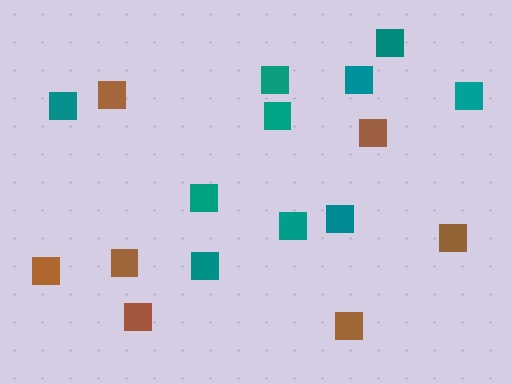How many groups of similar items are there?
There are 2 groups: one group of teal squares (10) and one group of brown squares (7).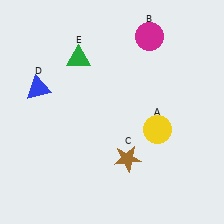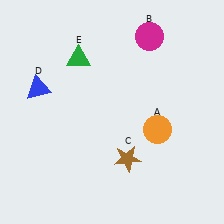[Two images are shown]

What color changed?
The circle (A) changed from yellow in Image 1 to orange in Image 2.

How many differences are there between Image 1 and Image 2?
There is 1 difference between the two images.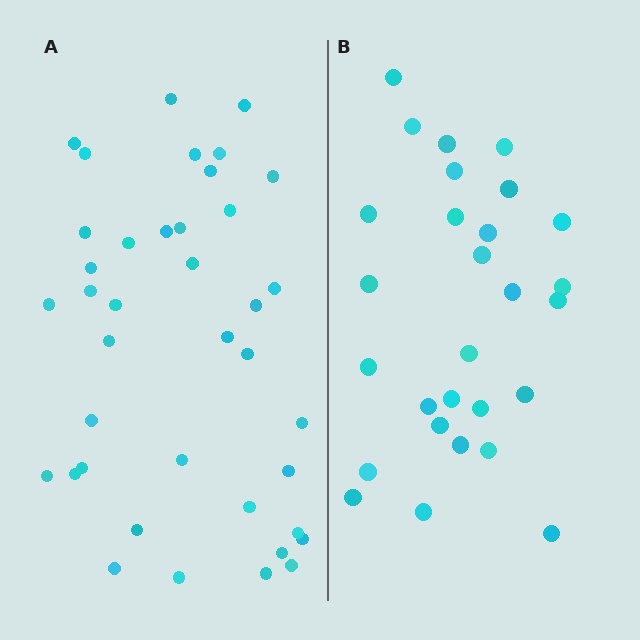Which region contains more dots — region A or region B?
Region A (the left region) has more dots.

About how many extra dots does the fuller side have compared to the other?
Region A has roughly 12 or so more dots than region B.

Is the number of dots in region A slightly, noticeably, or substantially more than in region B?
Region A has noticeably more, but not dramatically so. The ratio is roughly 1.4 to 1.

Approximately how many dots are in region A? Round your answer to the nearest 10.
About 40 dots. (The exact count is 39, which rounds to 40.)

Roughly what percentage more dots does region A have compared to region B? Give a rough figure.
About 40% more.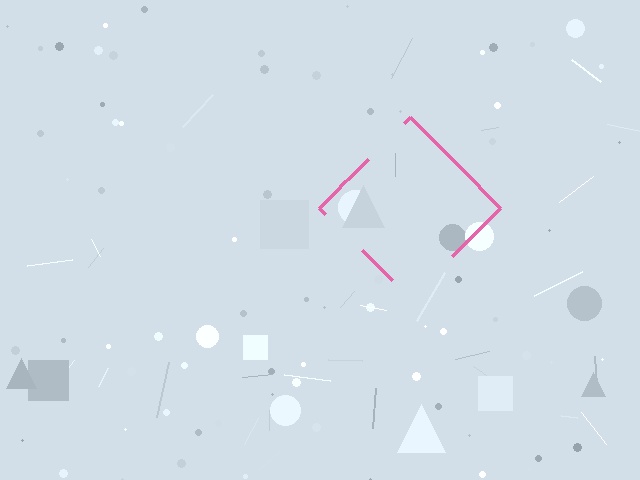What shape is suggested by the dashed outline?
The dashed outline suggests a diamond.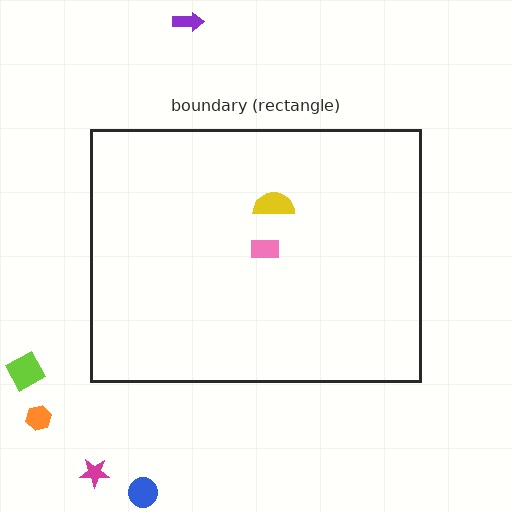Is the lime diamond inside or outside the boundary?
Outside.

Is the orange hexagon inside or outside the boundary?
Outside.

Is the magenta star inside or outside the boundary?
Outside.